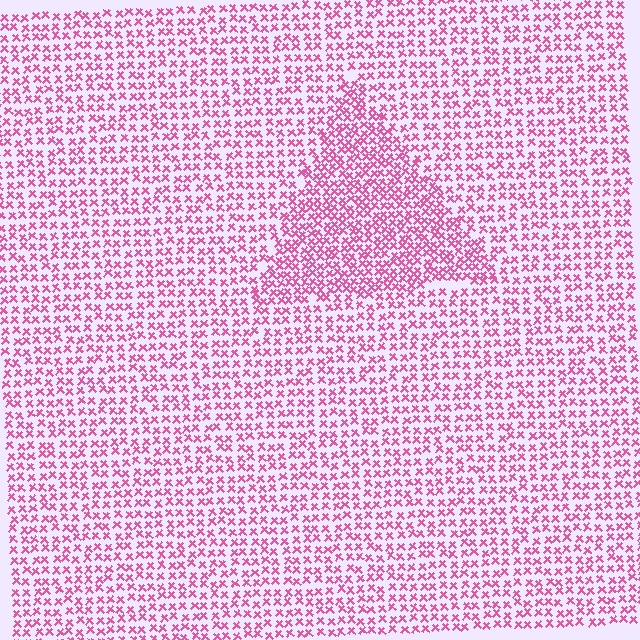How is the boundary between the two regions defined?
The boundary is defined by a change in element density (approximately 1.6x ratio). All elements are the same color, size, and shape.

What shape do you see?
I see a triangle.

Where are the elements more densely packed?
The elements are more densely packed inside the triangle boundary.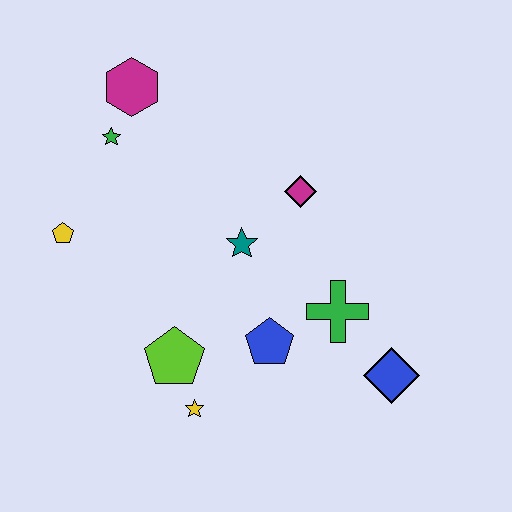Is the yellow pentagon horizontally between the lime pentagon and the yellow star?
No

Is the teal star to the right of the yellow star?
Yes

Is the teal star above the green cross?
Yes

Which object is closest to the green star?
The magenta hexagon is closest to the green star.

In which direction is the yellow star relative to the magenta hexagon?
The yellow star is below the magenta hexagon.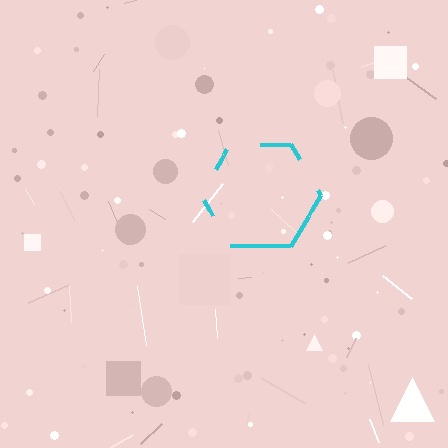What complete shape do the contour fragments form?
The contour fragments form a hexagon.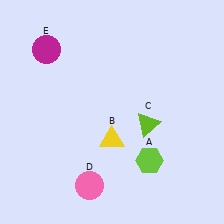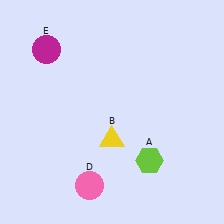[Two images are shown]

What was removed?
The lime triangle (C) was removed in Image 2.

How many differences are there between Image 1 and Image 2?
There is 1 difference between the two images.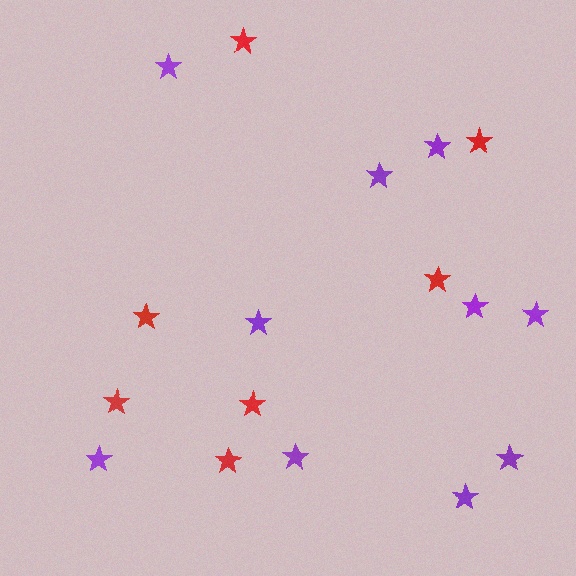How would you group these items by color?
There are 2 groups: one group of purple stars (10) and one group of red stars (7).